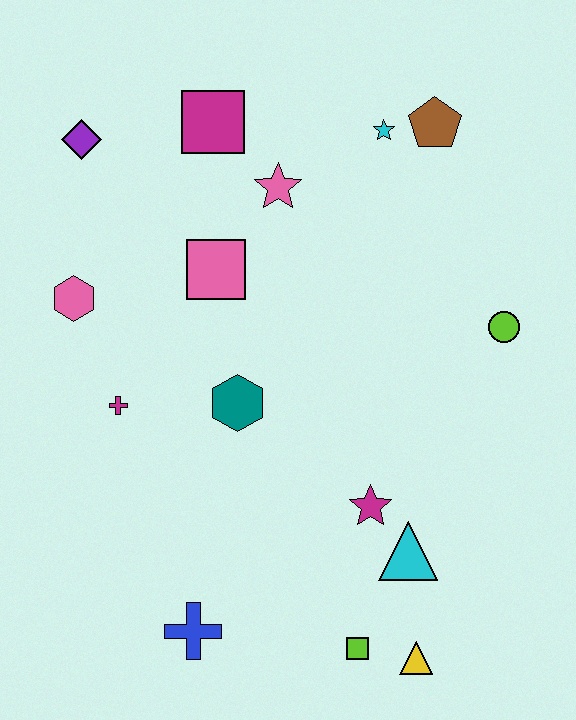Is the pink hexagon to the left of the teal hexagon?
Yes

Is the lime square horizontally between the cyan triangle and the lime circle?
No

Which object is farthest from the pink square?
The yellow triangle is farthest from the pink square.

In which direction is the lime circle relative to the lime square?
The lime circle is above the lime square.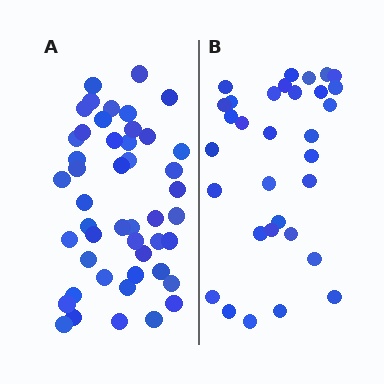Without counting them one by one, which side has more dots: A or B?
Region A (the left region) has more dots.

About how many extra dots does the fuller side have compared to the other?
Region A has approximately 15 more dots than region B.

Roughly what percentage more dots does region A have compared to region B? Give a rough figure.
About 45% more.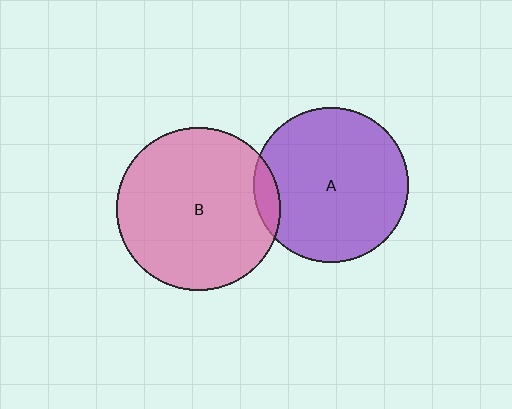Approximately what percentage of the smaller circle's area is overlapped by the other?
Approximately 5%.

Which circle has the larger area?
Circle B (pink).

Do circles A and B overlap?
Yes.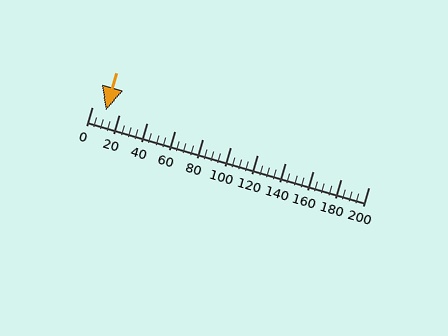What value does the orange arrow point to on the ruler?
The orange arrow points to approximately 10.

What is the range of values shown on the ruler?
The ruler shows values from 0 to 200.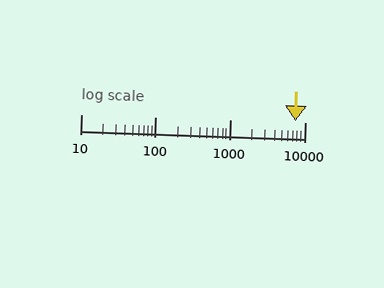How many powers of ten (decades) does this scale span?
The scale spans 3 decades, from 10 to 10000.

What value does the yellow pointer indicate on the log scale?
The pointer indicates approximately 7500.